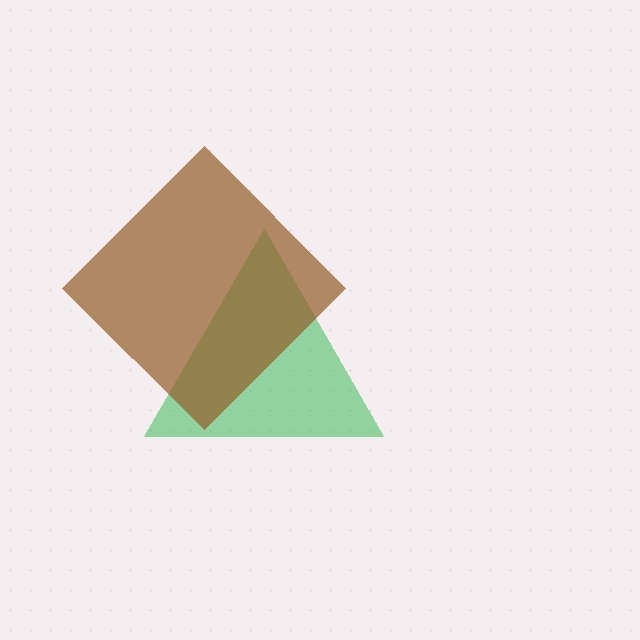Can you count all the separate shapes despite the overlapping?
Yes, there are 2 separate shapes.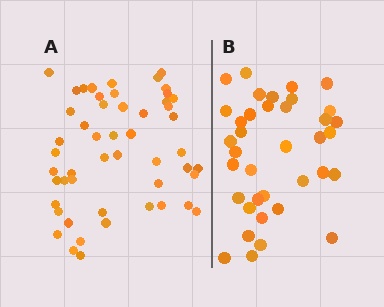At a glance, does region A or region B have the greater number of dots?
Region A (the left region) has more dots.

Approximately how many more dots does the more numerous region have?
Region A has approximately 15 more dots than region B.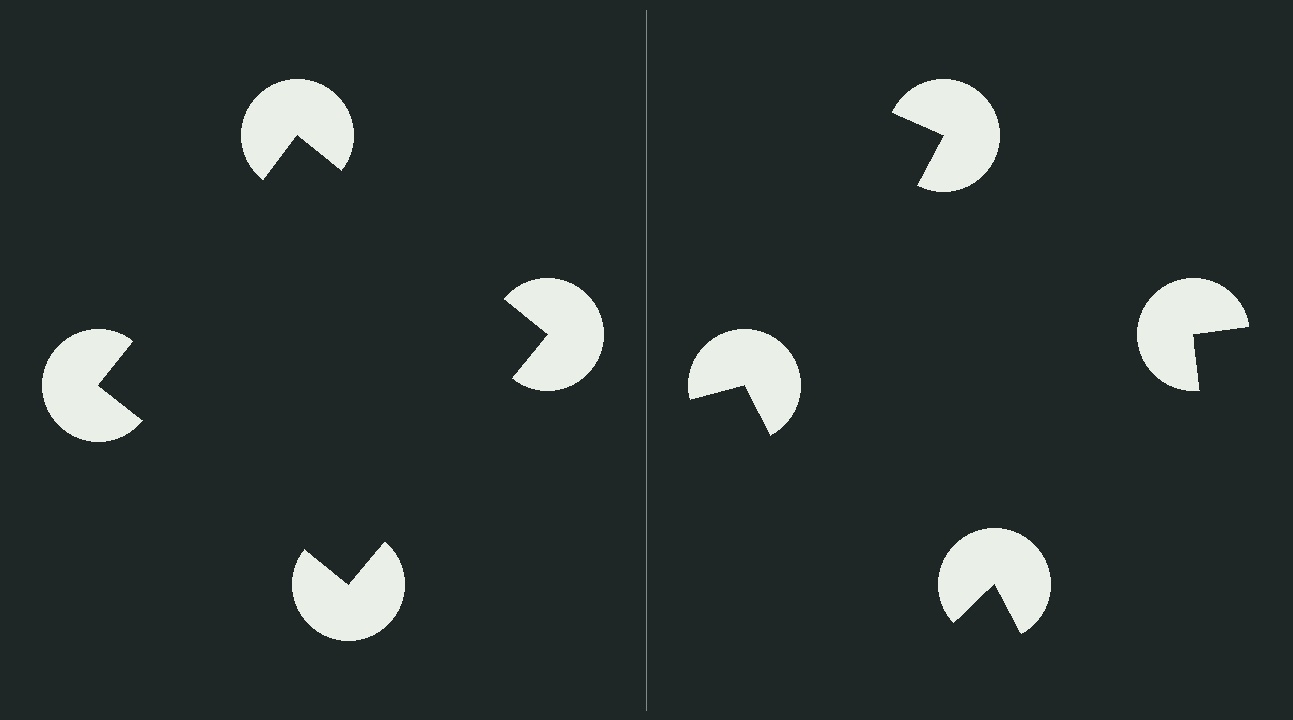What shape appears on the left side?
An illusory square.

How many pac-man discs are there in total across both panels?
8 — 4 on each side.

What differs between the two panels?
The pac-man discs are positioned identically on both sides; only the wedge orientations differ. On the left they align to a square; on the right they are misaligned.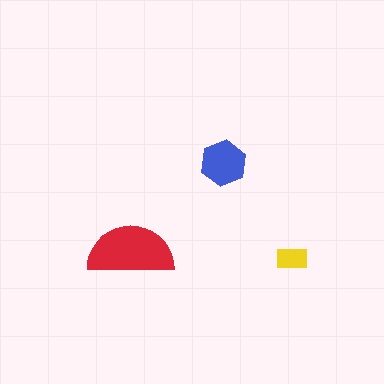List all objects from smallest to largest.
The yellow rectangle, the blue hexagon, the red semicircle.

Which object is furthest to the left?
The red semicircle is leftmost.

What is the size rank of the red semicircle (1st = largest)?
1st.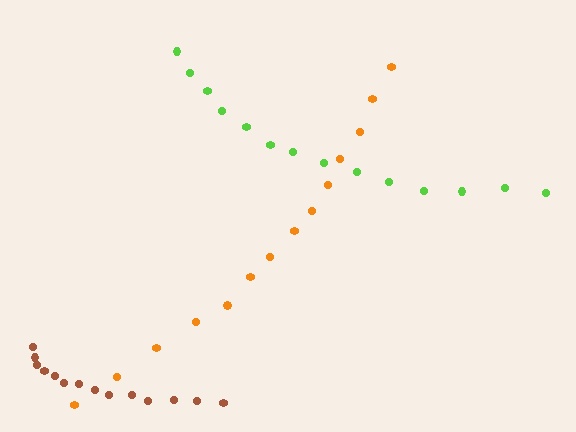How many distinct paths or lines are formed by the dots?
There are 3 distinct paths.